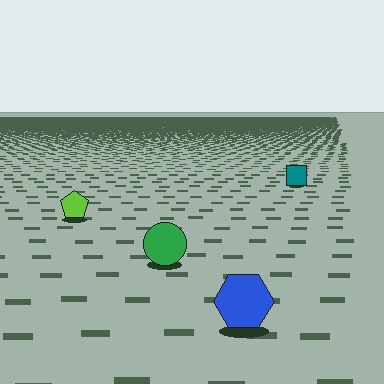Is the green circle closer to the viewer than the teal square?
Yes. The green circle is closer — you can tell from the texture gradient: the ground texture is coarser near it.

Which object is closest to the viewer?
The blue hexagon is closest. The texture marks near it are larger and more spread out.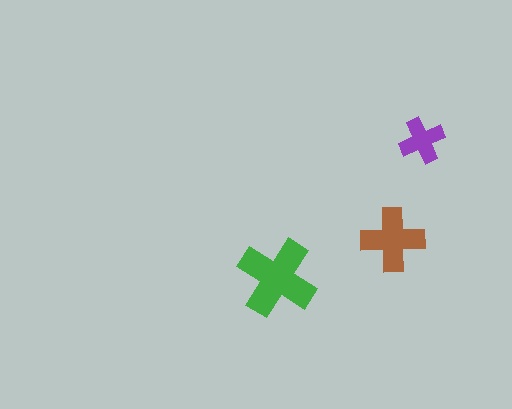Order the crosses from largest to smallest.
the green one, the brown one, the purple one.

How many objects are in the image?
There are 3 objects in the image.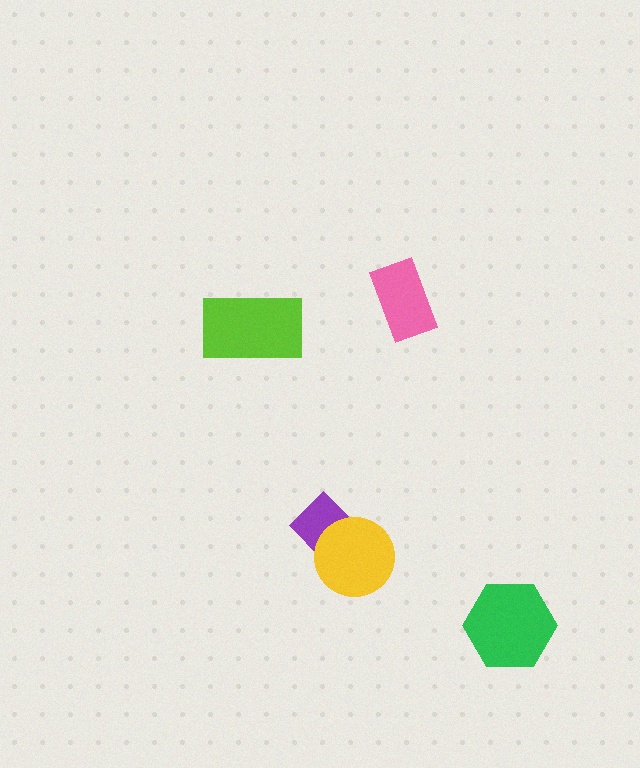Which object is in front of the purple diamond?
The yellow circle is in front of the purple diamond.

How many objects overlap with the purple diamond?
1 object overlaps with the purple diamond.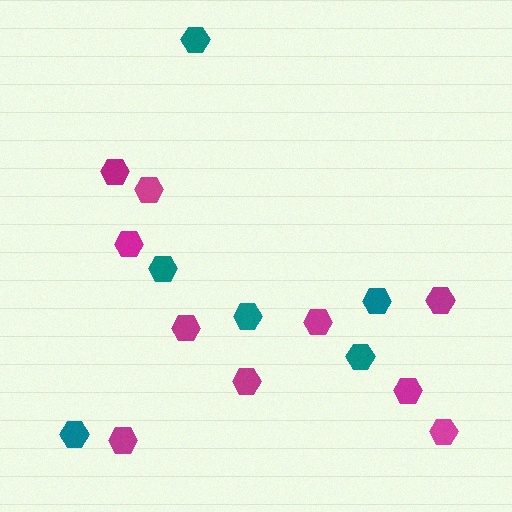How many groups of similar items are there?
There are 2 groups: one group of magenta hexagons (10) and one group of teal hexagons (6).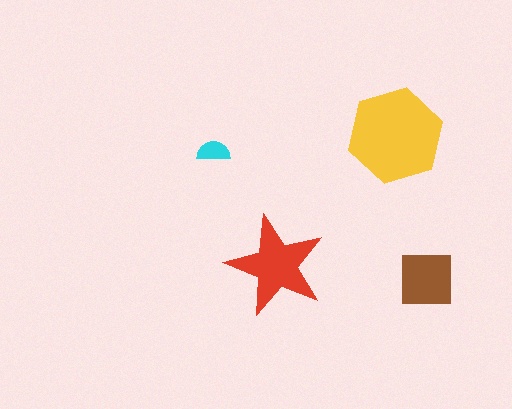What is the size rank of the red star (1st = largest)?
2nd.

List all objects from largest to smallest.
The yellow hexagon, the red star, the brown square, the cyan semicircle.